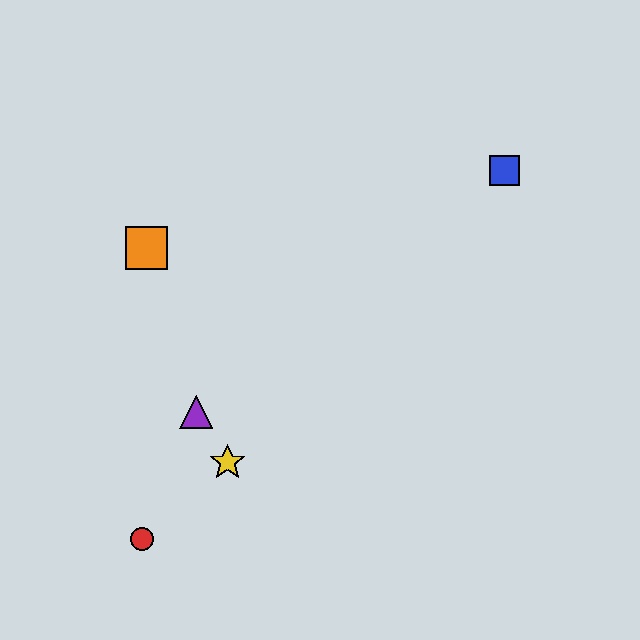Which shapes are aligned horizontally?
The green circle, the orange square are aligned horizontally.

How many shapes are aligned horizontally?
2 shapes (the green circle, the orange square) are aligned horizontally.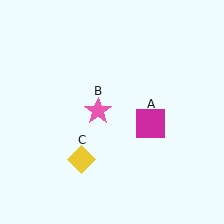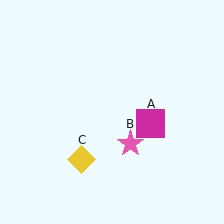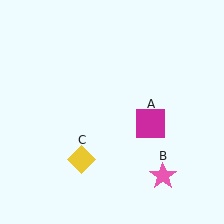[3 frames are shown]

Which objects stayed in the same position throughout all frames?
Magenta square (object A) and yellow diamond (object C) remained stationary.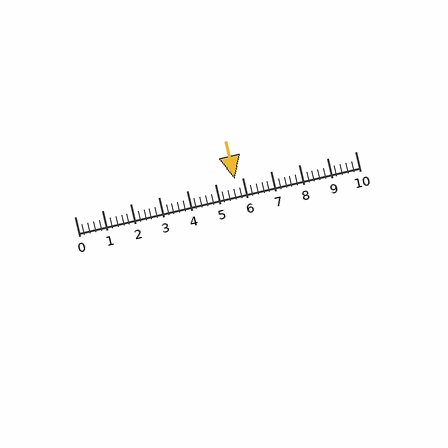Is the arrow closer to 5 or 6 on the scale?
The arrow is closer to 6.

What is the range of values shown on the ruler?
The ruler shows values from 0 to 10.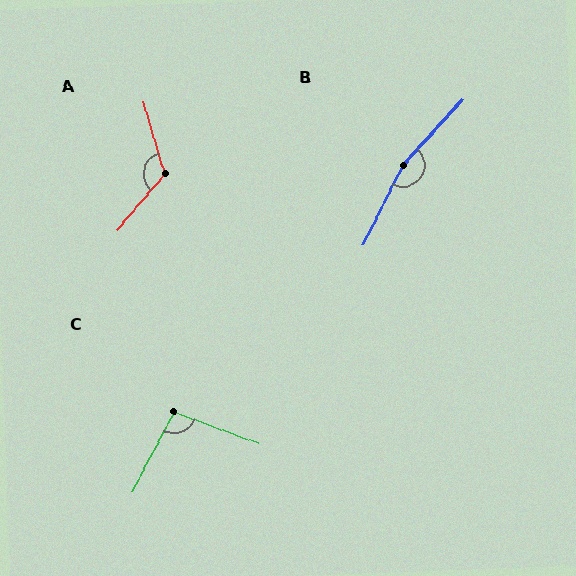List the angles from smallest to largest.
C (97°), A (124°), B (164°).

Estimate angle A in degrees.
Approximately 124 degrees.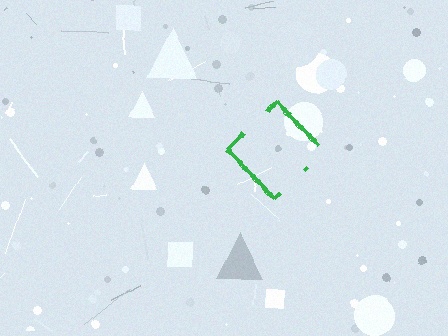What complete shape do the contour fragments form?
The contour fragments form a diamond.